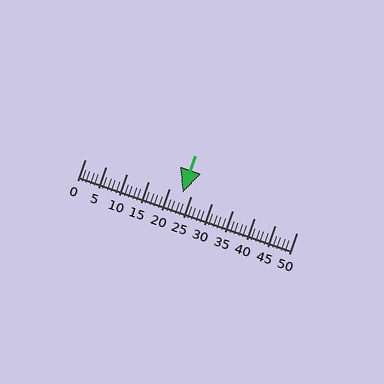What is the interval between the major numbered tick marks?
The major tick marks are spaced 5 units apart.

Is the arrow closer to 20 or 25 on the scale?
The arrow is closer to 25.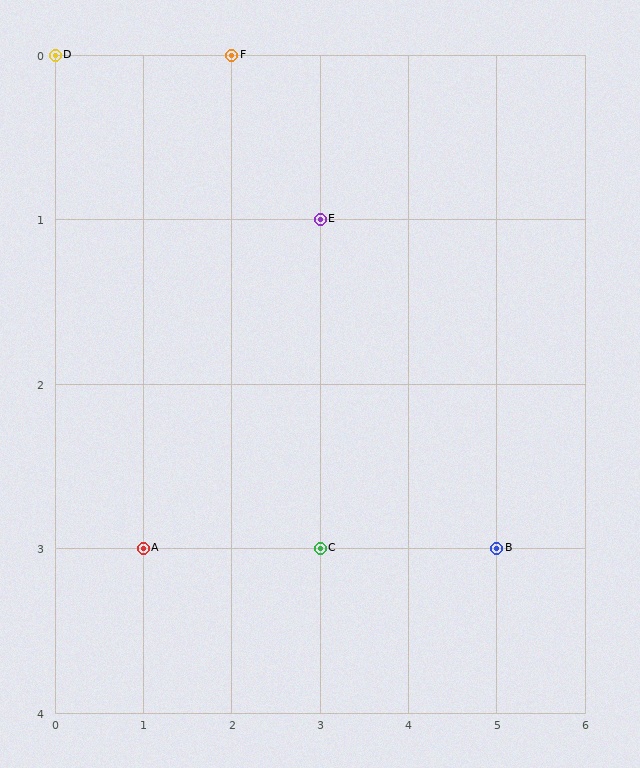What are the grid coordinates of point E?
Point E is at grid coordinates (3, 1).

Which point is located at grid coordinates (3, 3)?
Point C is at (3, 3).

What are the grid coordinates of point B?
Point B is at grid coordinates (5, 3).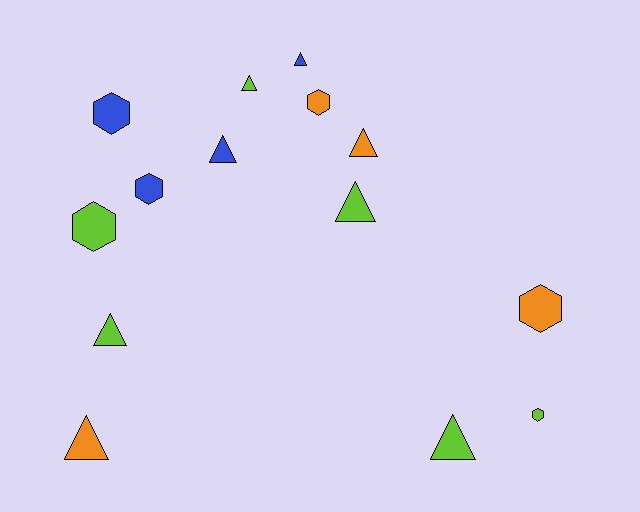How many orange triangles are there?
There are 2 orange triangles.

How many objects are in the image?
There are 14 objects.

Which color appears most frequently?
Lime, with 6 objects.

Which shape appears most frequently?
Triangle, with 8 objects.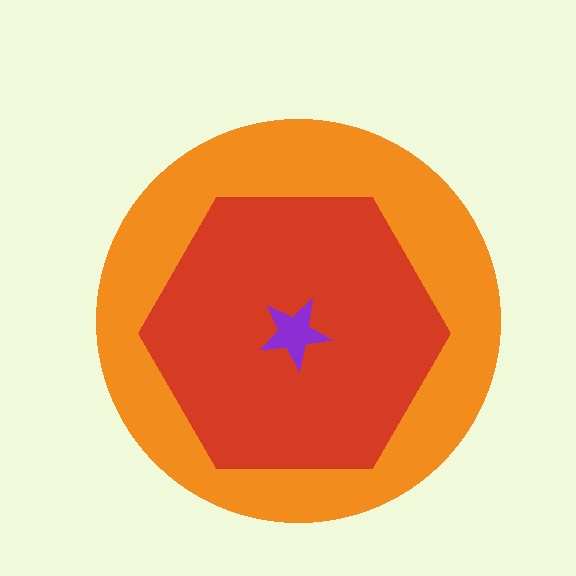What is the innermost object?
The purple star.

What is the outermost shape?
The orange circle.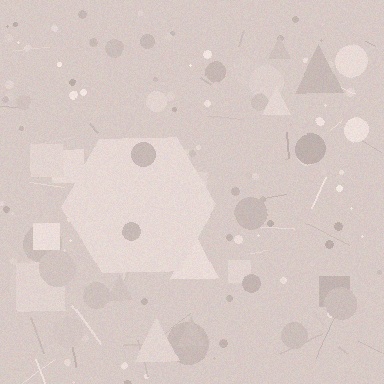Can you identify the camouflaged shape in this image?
The camouflaged shape is a hexagon.